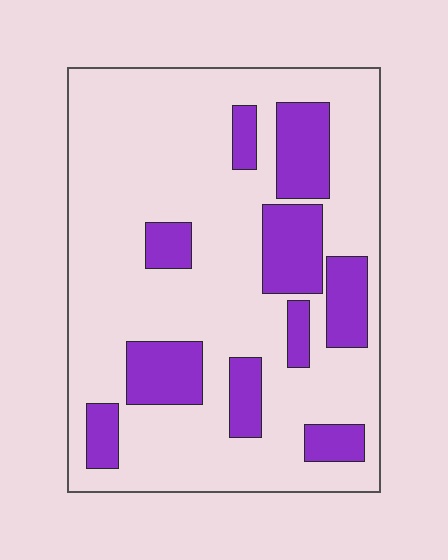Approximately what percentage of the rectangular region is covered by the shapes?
Approximately 25%.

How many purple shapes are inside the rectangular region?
10.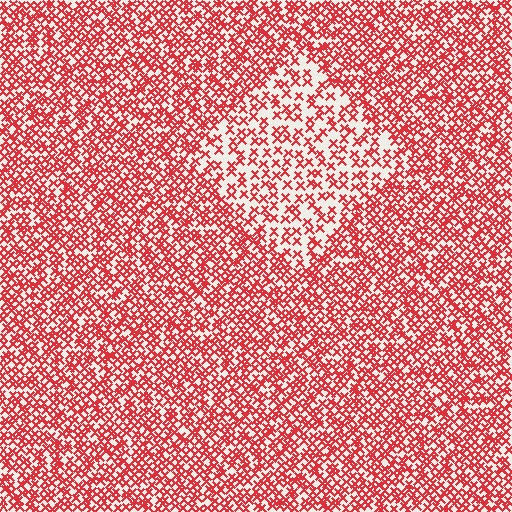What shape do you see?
I see a diamond.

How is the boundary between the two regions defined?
The boundary is defined by a change in element density (approximately 1.9x ratio). All elements are the same color, size, and shape.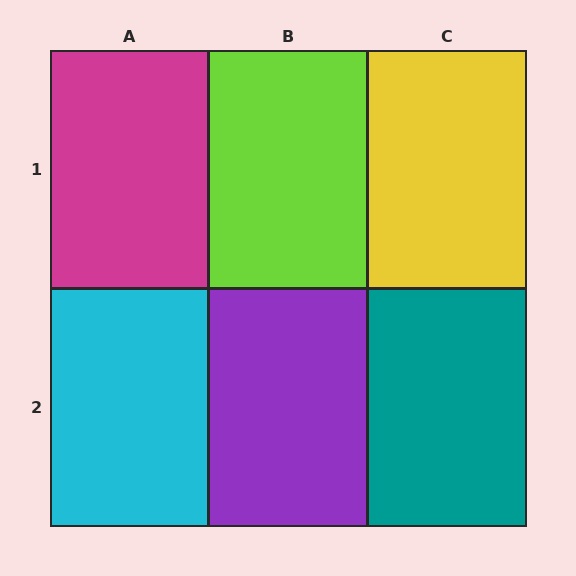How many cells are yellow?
1 cell is yellow.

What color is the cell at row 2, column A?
Cyan.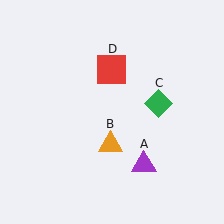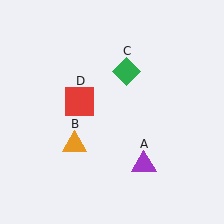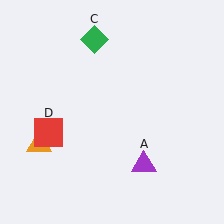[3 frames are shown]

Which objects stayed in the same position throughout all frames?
Purple triangle (object A) remained stationary.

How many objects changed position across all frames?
3 objects changed position: orange triangle (object B), green diamond (object C), red square (object D).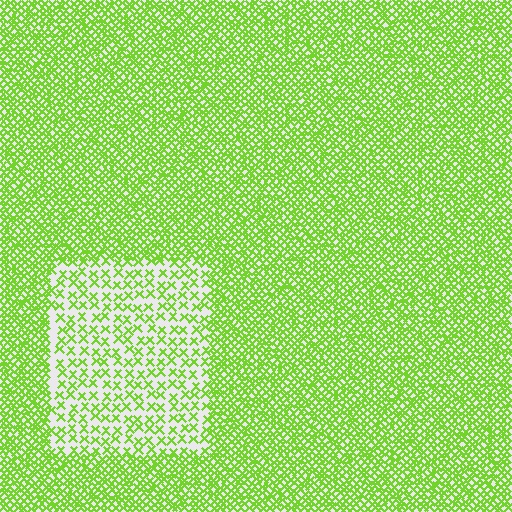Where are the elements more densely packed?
The elements are more densely packed outside the rectangle boundary.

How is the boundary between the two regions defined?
The boundary is defined by a change in element density (approximately 2.5x ratio). All elements are the same color, size, and shape.